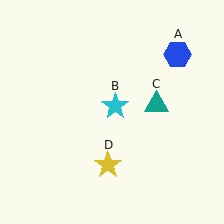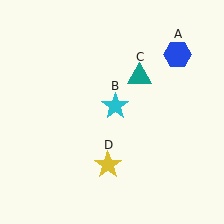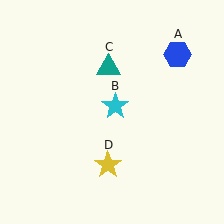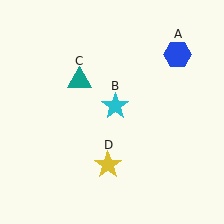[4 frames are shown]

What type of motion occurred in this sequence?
The teal triangle (object C) rotated counterclockwise around the center of the scene.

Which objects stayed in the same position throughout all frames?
Blue hexagon (object A) and cyan star (object B) and yellow star (object D) remained stationary.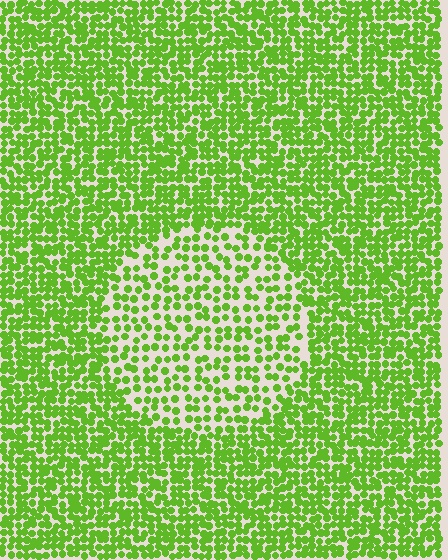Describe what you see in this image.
The image contains small lime elements arranged at two different densities. A circle-shaped region is visible where the elements are less densely packed than the surrounding area.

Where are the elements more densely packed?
The elements are more densely packed outside the circle boundary.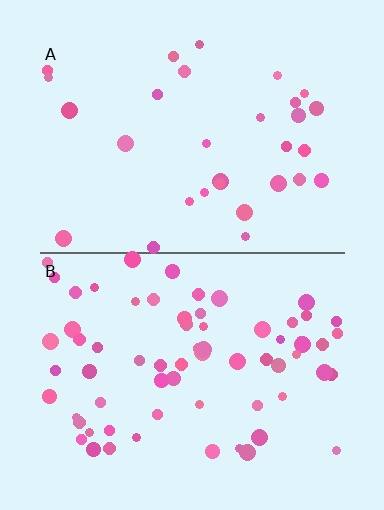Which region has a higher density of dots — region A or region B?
B (the bottom).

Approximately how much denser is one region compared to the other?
Approximately 2.2× — region B over region A.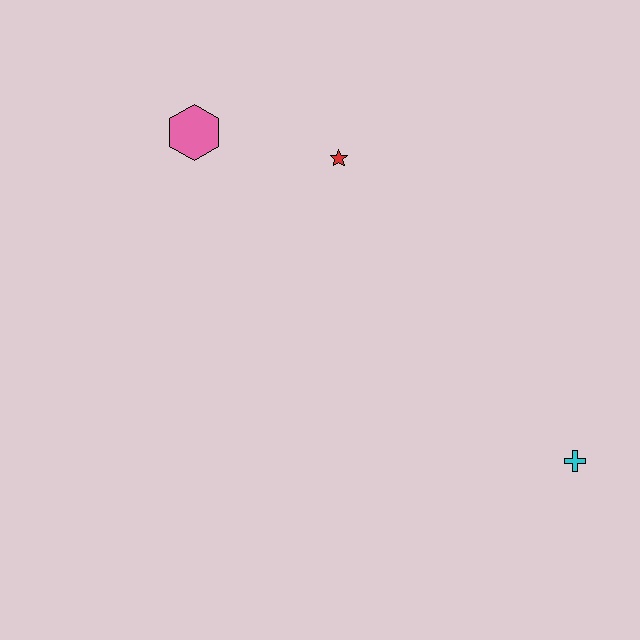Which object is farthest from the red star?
The cyan cross is farthest from the red star.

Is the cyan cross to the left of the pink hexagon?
No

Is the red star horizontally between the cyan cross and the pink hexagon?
Yes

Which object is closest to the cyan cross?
The red star is closest to the cyan cross.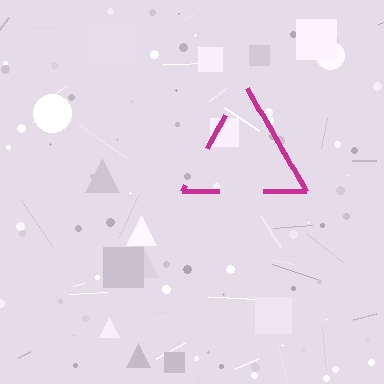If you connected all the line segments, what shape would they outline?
They would outline a triangle.